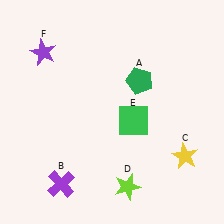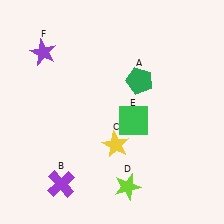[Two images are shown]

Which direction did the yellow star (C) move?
The yellow star (C) moved left.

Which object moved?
The yellow star (C) moved left.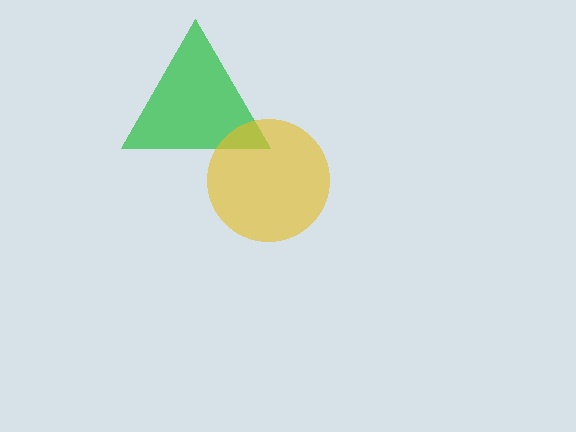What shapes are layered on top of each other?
The layered shapes are: a green triangle, a yellow circle.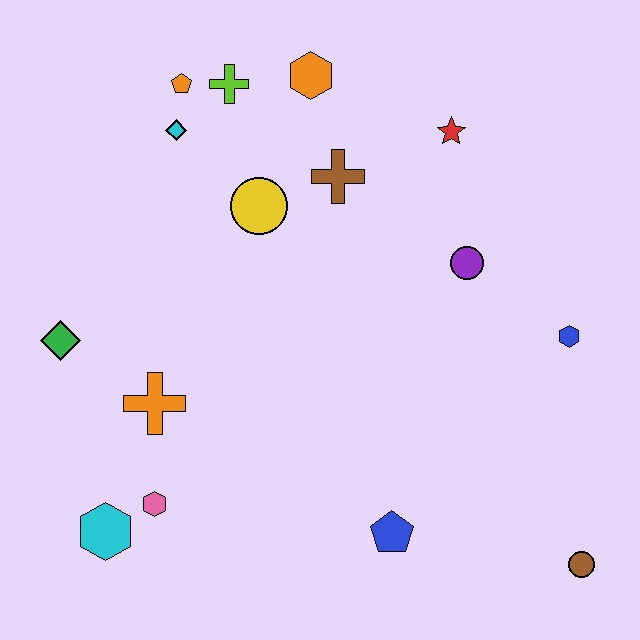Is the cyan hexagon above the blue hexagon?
No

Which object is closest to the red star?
The brown cross is closest to the red star.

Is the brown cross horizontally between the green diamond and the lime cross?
No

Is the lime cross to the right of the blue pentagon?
No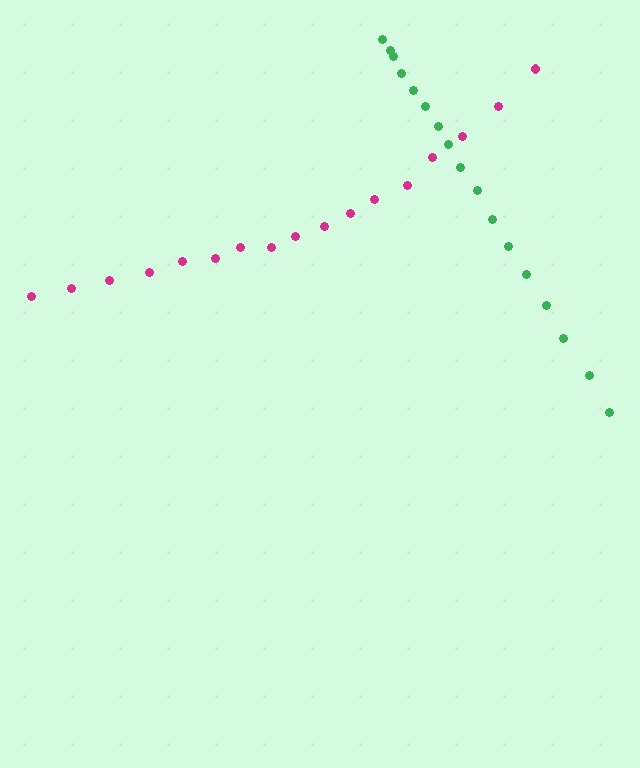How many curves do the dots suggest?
There are 2 distinct paths.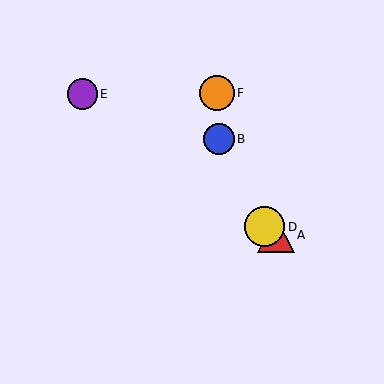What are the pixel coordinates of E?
Object E is at (82, 94).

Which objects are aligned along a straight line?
Objects A, C, D, E are aligned along a straight line.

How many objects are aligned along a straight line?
4 objects (A, C, D, E) are aligned along a straight line.